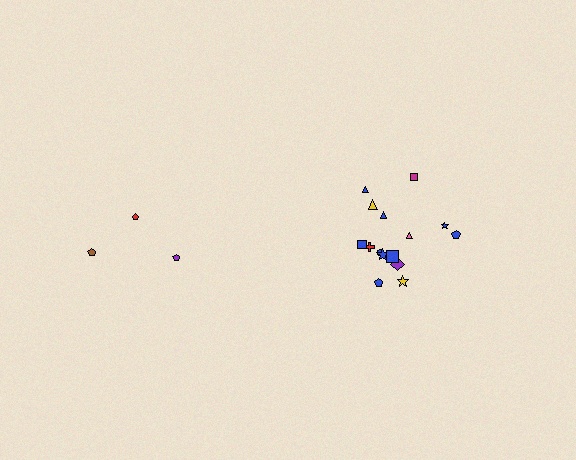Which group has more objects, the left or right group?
The right group.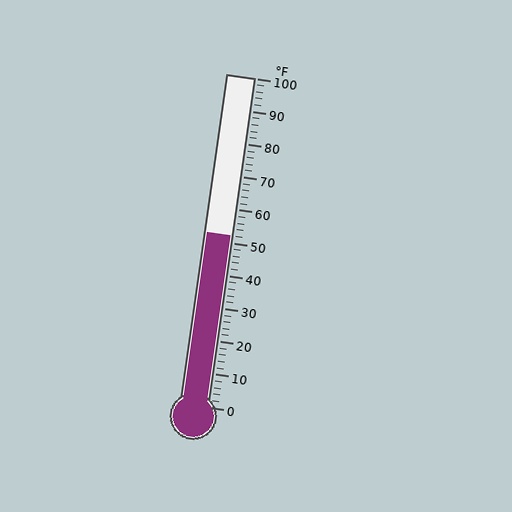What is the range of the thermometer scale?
The thermometer scale ranges from 0°F to 100°F.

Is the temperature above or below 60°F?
The temperature is below 60°F.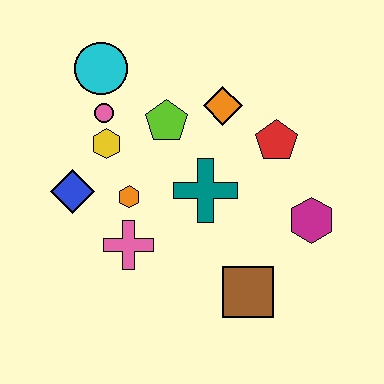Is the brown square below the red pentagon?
Yes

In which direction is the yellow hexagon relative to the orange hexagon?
The yellow hexagon is above the orange hexagon.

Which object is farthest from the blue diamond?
The magenta hexagon is farthest from the blue diamond.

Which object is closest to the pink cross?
The orange hexagon is closest to the pink cross.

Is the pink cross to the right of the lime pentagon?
No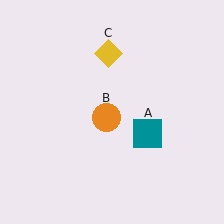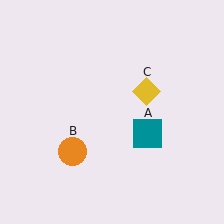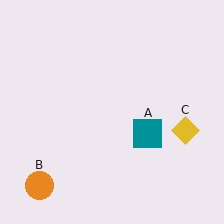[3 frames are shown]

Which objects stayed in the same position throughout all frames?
Teal square (object A) remained stationary.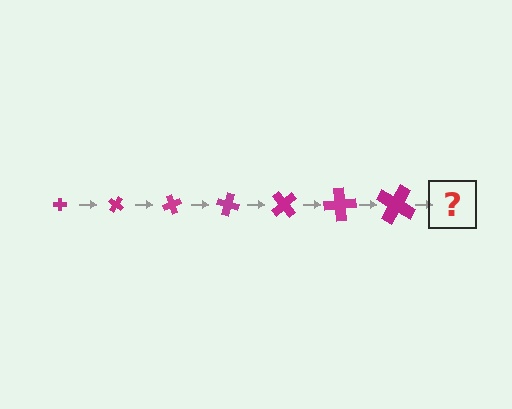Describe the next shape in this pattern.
It should be a cross, larger than the previous one and rotated 245 degrees from the start.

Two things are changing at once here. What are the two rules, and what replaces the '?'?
The two rules are that the cross grows larger each step and it rotates 35 degrees each step. The '?' should be a cross, larger than the previous one and rotated 245 degrees from the start.